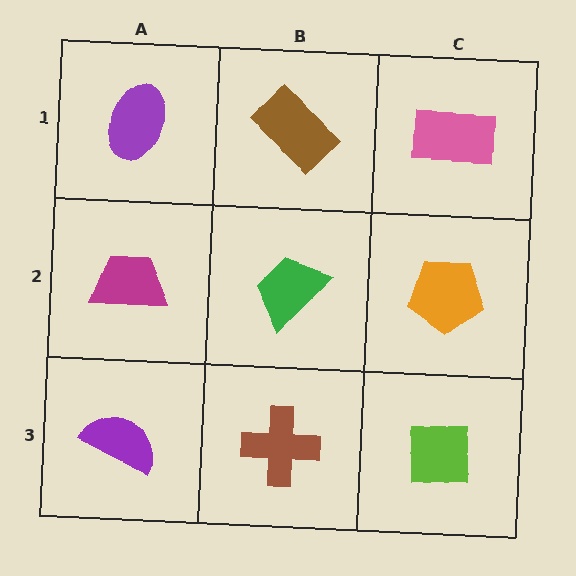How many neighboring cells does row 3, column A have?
2.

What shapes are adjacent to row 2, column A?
A purple ellipse (row 1, column A), a purple semicircle (row 3, column A), a green trapezoid (row 2, column B).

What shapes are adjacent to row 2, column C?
A pink rectangle (row 1, column C), a lime square (row 3, column C), a green trapezoid (row 2, column B).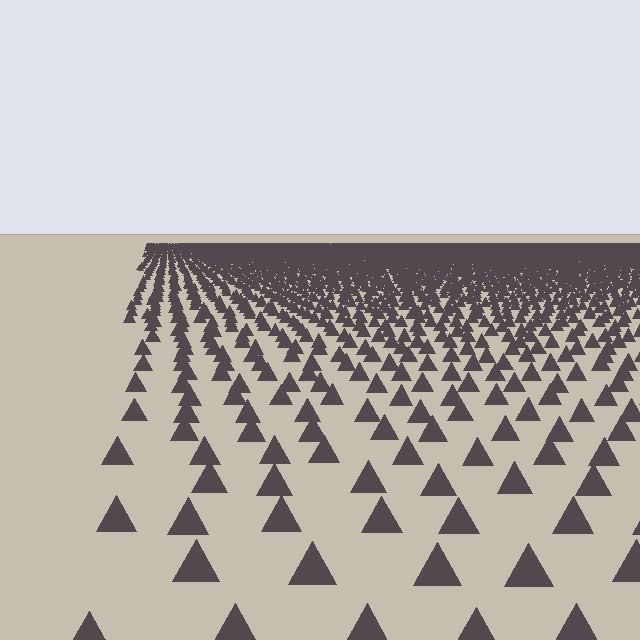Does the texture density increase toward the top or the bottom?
Density increases toward the top.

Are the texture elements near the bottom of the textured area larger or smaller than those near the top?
Larger. Near the bottom, elements are closer to the viewer and appear at a bigger on-screen size.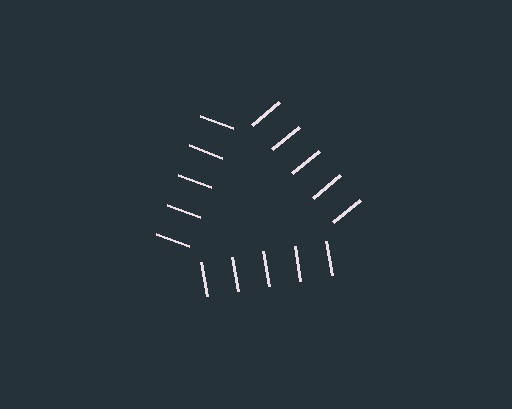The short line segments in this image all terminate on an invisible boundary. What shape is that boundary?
An illusory triangle — the line segments terminate on its edges but no continuous stroke is drawn.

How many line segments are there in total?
15 — 5 along each of the 3 edges.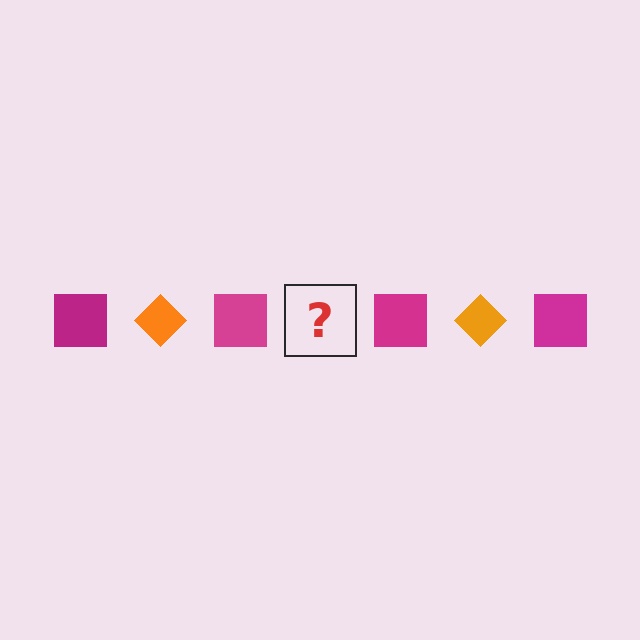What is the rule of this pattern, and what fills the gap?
The rule is that the pattern alternates between magenta square and orange diamond. The gap should be filled with an orange diamond.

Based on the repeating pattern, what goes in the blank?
The blank should be an orange diamond.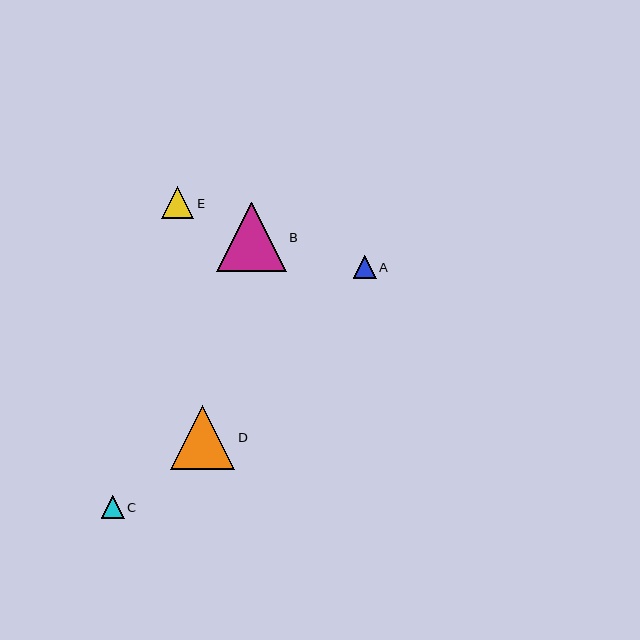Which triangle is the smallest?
Triangle C is the smallest with a size of approximately 23 pixels.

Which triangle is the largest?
Triangle B is the largest with a size of approximately 70 pixels.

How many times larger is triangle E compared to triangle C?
Triangle E is approximately 1.4 times the size of triangle C.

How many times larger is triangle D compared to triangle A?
Triangle D is approximately 2.8 times the size of triangle A.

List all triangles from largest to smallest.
From largest to smallest: B, D, E, A, C.